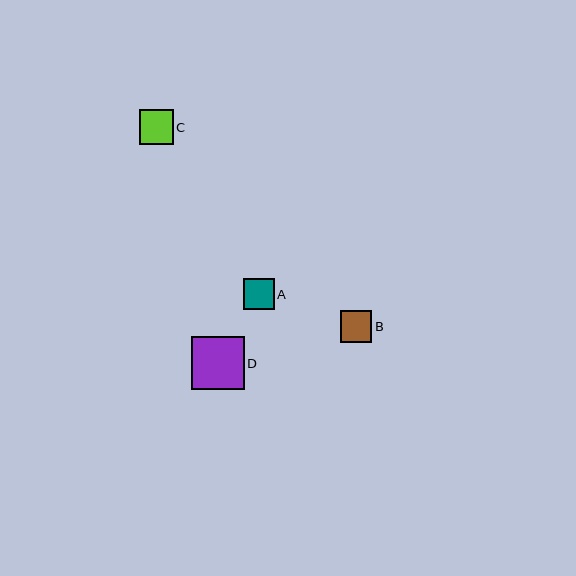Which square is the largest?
Square D is the largest with a size of approximately 53 pixels.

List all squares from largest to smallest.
From largest to smallest: D, C, B, A.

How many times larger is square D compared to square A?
Square D is approximately 1.7 times the size of square A.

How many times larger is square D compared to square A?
Square D is approximately 1.7 times the size of square A.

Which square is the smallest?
Square A is the smallest with a size of approximately 31 pixels.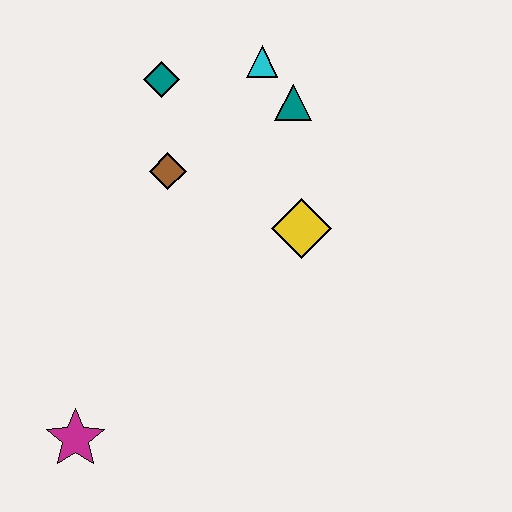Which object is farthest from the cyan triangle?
The magenta star is farthest from the cyan triangle.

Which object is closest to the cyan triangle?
The teal triangle is closest to the cyan triangle.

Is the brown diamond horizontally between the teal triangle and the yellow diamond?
No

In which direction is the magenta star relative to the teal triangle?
The magenta star is below the teal triangle.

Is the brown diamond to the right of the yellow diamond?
No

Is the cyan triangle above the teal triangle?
Yes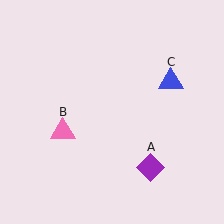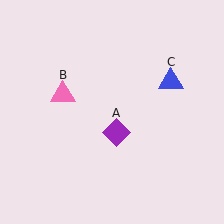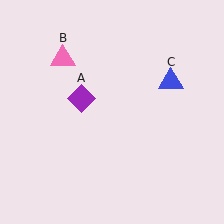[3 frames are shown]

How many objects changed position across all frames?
2 objects changed position: purple diamond (object A), pink triangle (object B).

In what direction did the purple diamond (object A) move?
The purple diamond (object A) moved up and to the left.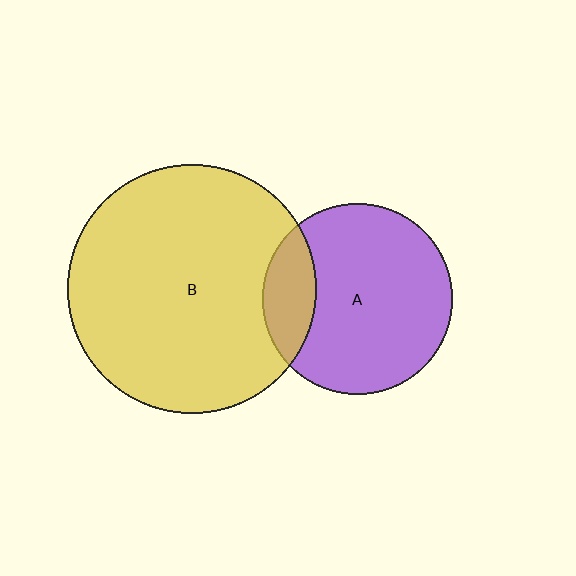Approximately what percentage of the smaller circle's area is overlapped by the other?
Approximately 20%.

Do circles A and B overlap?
Yes.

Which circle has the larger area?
Circle B (yellow).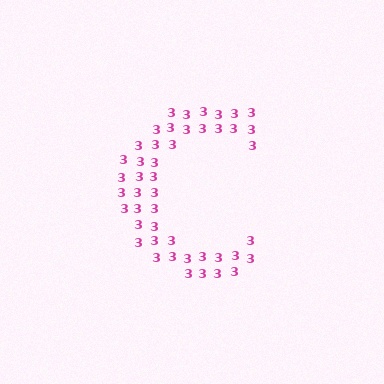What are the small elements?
The small elements are digit 3's.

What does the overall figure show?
The overall figure shows the letter C.